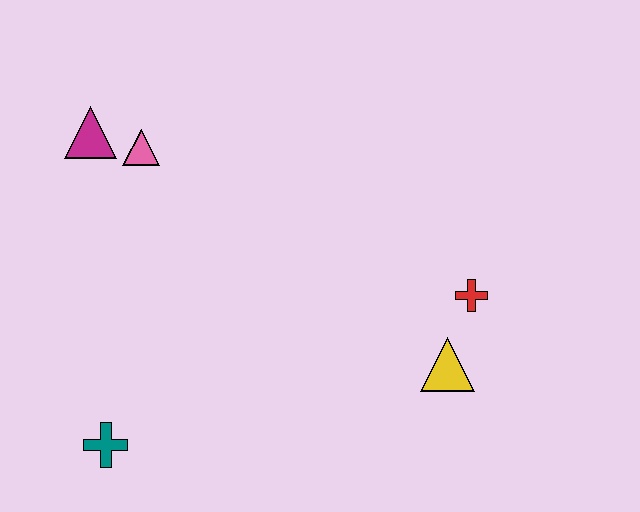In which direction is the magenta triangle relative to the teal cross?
The magenta triangle is above the teal cross.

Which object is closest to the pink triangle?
The magenta triangle is closest to the pink triangle.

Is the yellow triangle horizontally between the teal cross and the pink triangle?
No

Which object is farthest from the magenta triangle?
The yellow triangle is farthest from the magenta triangle.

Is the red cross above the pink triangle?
No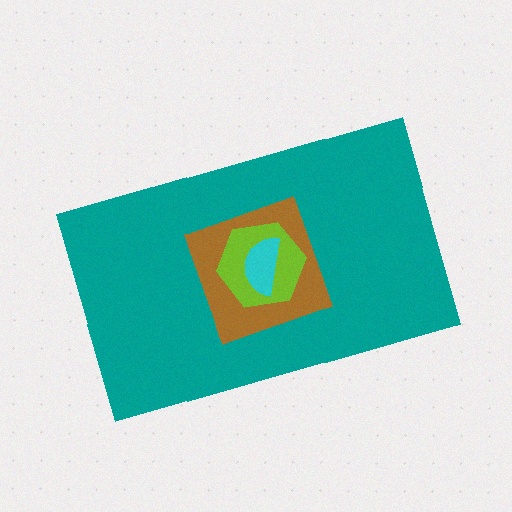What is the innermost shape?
The cyan semicircle.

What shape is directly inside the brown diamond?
The lime hexagon.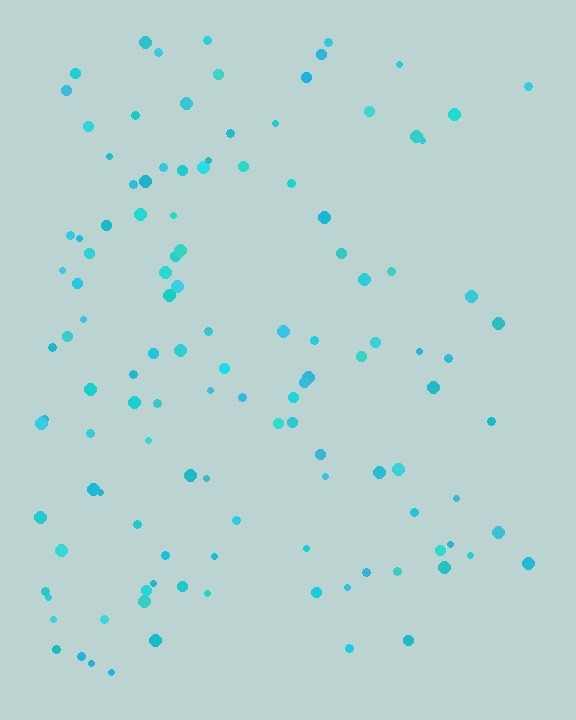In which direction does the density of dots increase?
From right to left, with the left side densest.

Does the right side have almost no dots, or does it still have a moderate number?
Still a moderate number, just noticeably fewer than the left.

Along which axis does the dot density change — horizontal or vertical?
Horizontal.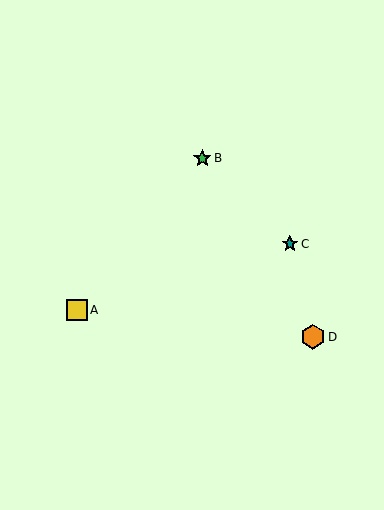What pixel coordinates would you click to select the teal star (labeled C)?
Click at (290, 244) to select the teal star C.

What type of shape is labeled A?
Shape A is a yellow square.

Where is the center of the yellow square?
The center of the yellow square is at (77, 310).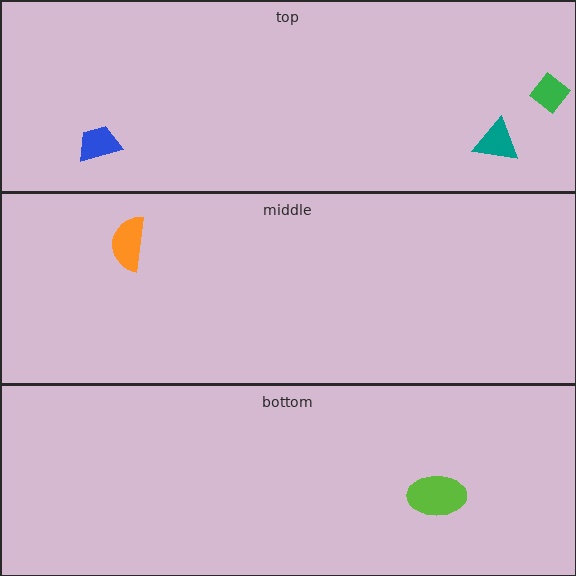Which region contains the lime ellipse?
The bottom region.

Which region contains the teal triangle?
The top region.